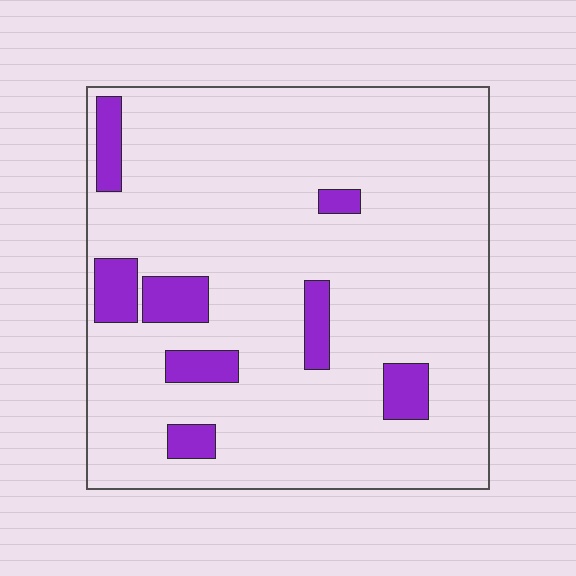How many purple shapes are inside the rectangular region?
8.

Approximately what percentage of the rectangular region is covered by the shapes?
Approximately 10%.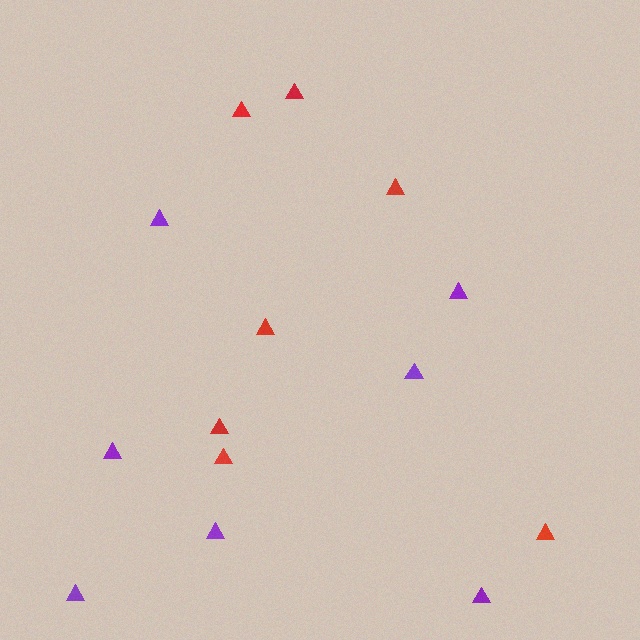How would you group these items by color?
There are 2 groups: one group of red triangles (7) and one group of purple triangles (7).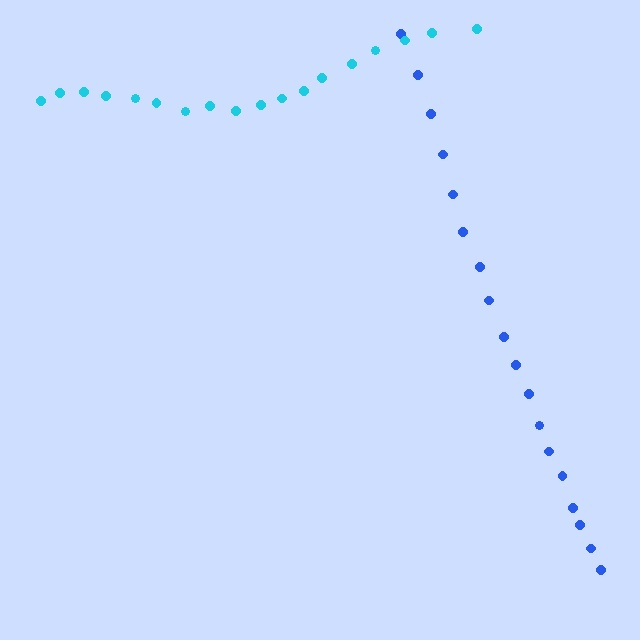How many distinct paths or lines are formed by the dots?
There are 2 distinct paths.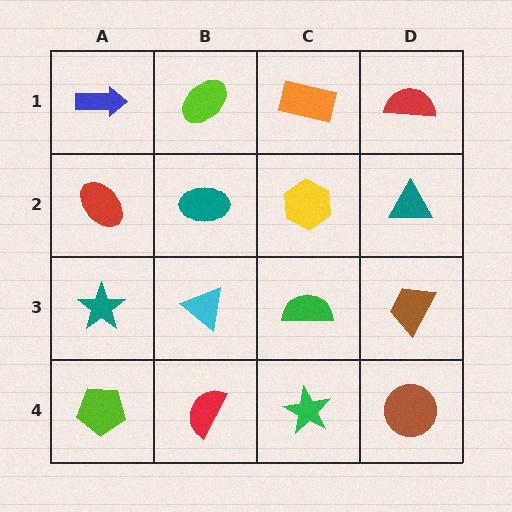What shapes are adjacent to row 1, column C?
A yellow hexagon (row 2, column C), a lime ellipse (row 1, column B), a red semicircle (row 1, column D).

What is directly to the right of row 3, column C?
A brown trapezoid.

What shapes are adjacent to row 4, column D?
A brown trapezoid (row 3, column D), a green star (row 4, column C).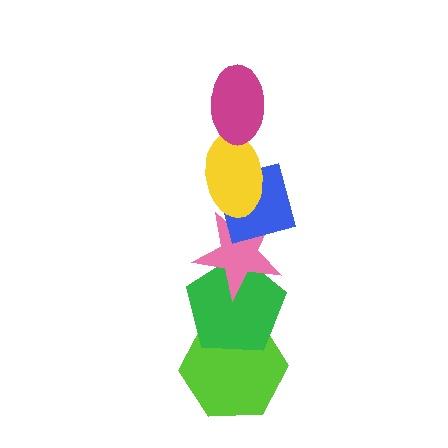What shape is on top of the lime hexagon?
The green pentagon is on top of the lime hexagon.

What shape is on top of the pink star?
The blue square is on top of the pink star.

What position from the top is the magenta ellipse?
The magenta ellipse is 1st from the top.